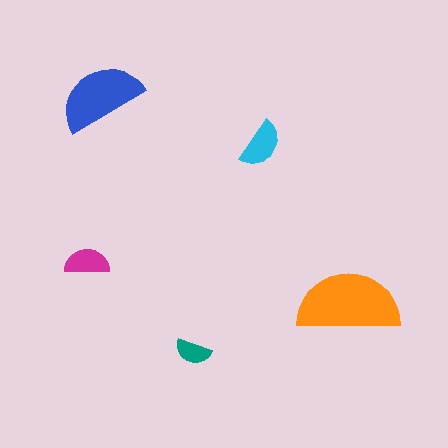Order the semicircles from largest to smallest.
the orange one, the blue one, the cyan one, the magenta one, the teal one.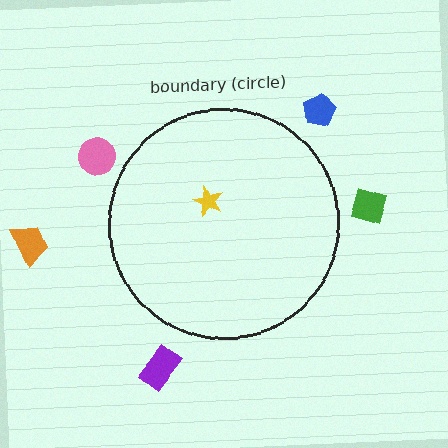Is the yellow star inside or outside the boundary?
Inside.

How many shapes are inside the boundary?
1 inside, 5 outside.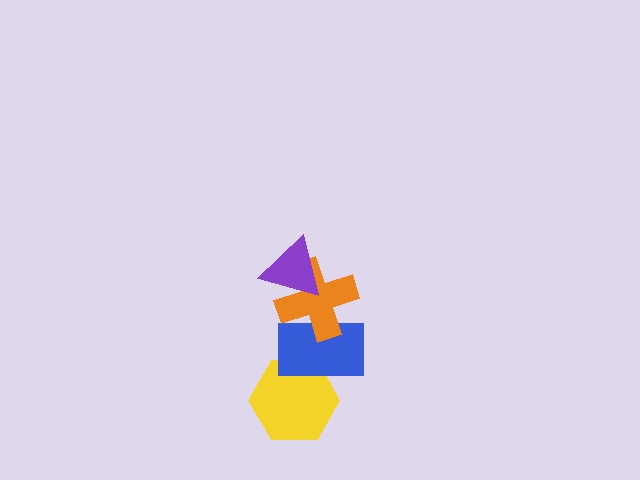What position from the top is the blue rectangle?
The blue rectangle is 3rd from the top.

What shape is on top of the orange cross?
The purple triangle is on top of the orange cross.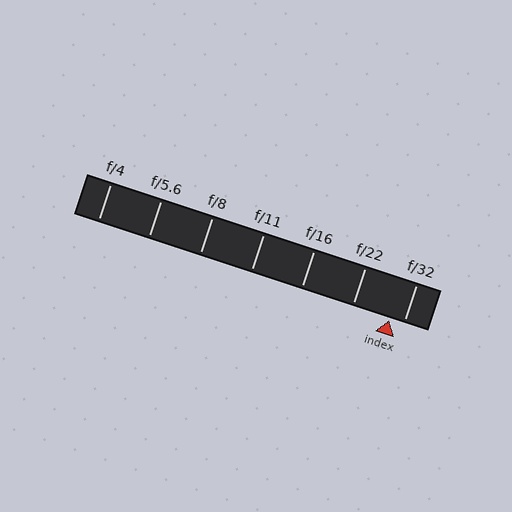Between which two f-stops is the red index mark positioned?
The index mark is between f/22 and f/32.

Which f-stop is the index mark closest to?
The index mark is closest to f/32.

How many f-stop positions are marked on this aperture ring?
There are 7 f-stop positions marked.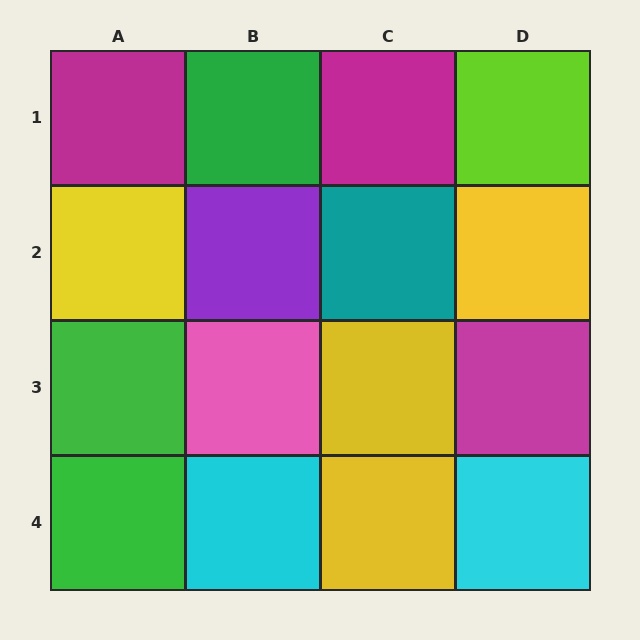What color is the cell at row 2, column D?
Yellow.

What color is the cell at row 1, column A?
Magenta.